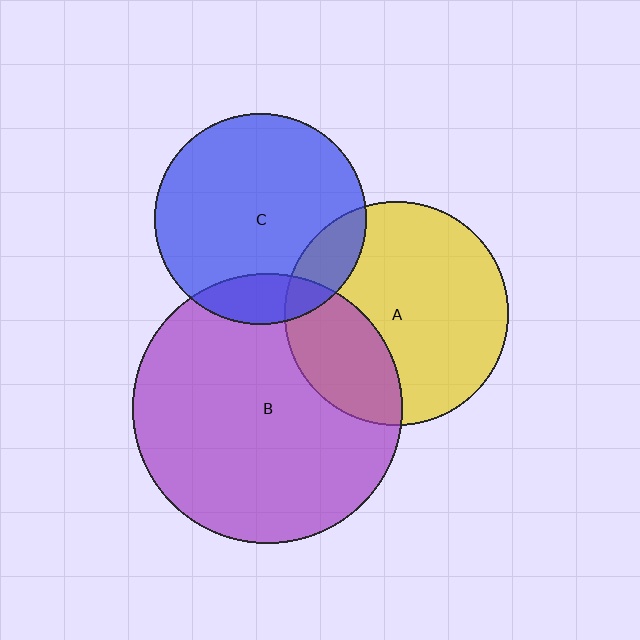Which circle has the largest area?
Circle B (purple).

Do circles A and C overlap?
Yes.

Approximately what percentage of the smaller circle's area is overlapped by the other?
Approximately 15%.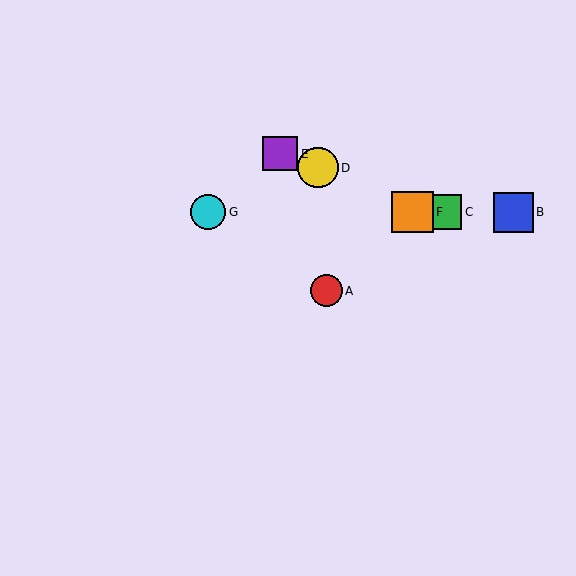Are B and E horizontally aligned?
No, B is at y≈212 and E is at y≈154.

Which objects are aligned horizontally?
Objects B, C, F, G are aligned horizontally.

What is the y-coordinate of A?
Object A is at y≈291.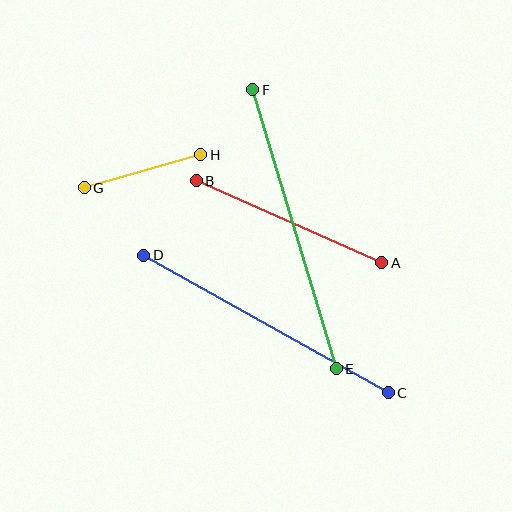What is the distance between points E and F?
The distance is approximately 291 pixels.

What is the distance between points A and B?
The distance is approximately 203 pixels.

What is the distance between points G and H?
The distance is approximately 121 pixels.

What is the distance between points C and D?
The distance is approximately 281 pixels.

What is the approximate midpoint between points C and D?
The midpoint is at approximately (266, 324) pixels.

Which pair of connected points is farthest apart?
Points E and F are farthest apart.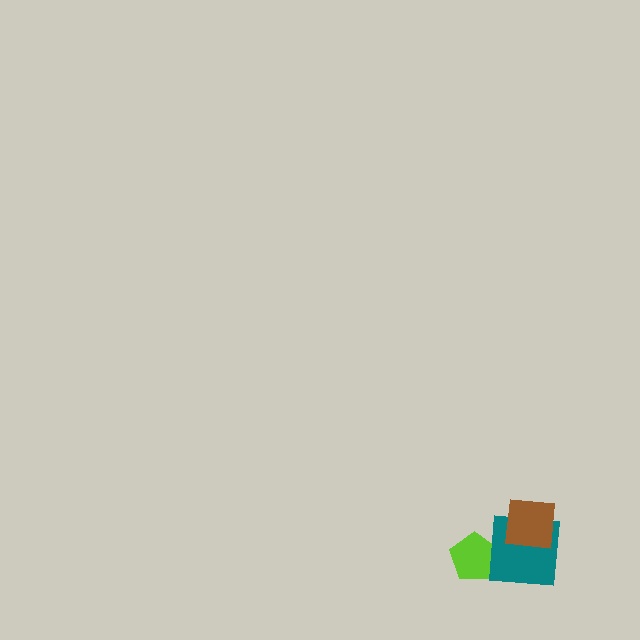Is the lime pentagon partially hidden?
Yes, it is partially covered by another shape.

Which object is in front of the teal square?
The brown square is in front of the teal square.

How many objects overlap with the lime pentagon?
1 object overlaps with the lime pentagon.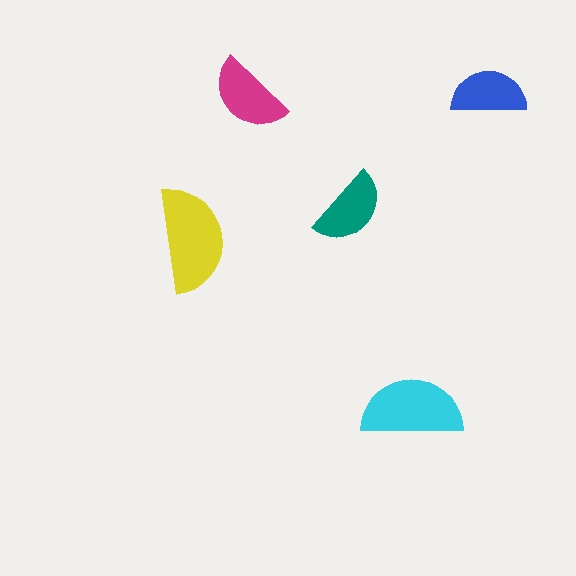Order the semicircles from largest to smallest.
the yellow one, the cyan one, the magenta one, the teal one, the blue one.